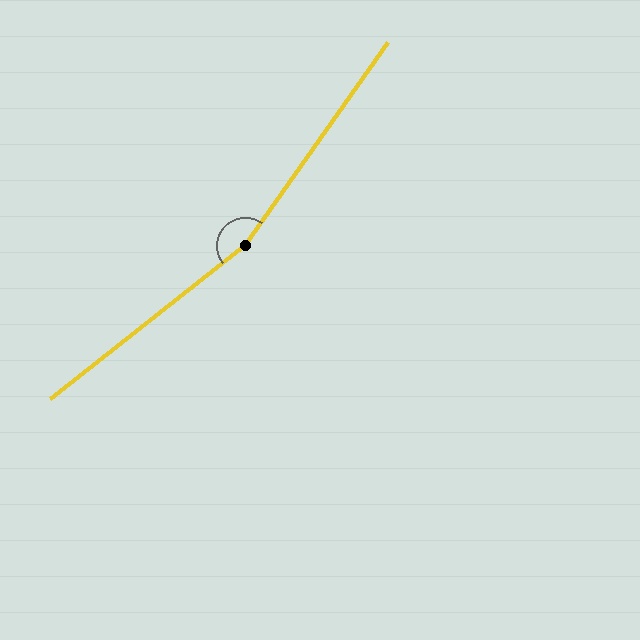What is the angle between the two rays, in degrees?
Approximately 164 degrees.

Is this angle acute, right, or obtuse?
It is obtuse.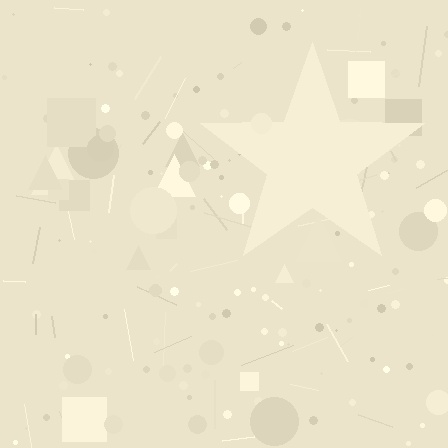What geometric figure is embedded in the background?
A star is embedded in the background.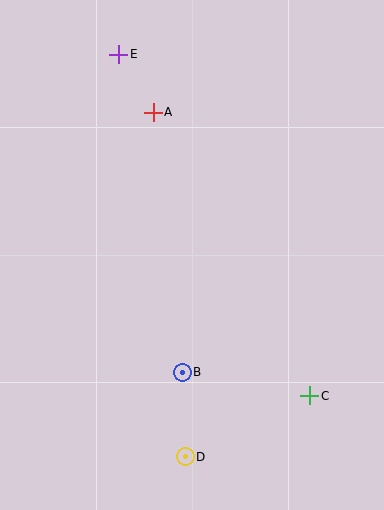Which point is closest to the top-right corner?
Point A is closest to the top-right corner.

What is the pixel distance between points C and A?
The distance between C and A is 324 pixels.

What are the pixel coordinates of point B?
Point B is at (182, 372).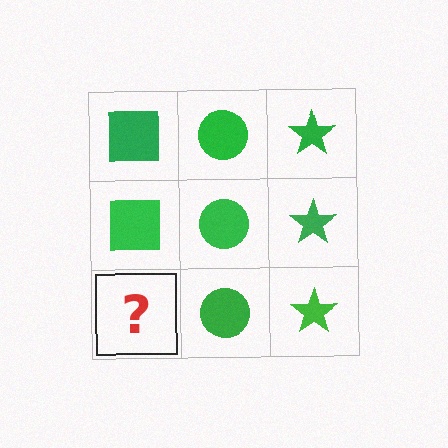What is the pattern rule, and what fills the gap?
The rule is that each column has a consistent shape. The gap should be filled with a green square.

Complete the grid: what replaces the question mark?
The question mark should be replaced with a green square.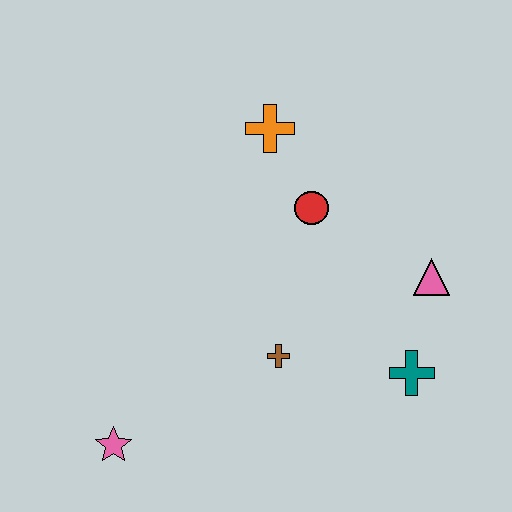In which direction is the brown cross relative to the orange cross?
The brown cross is below the orange cross.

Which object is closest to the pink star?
The brown cross is closest to the pink star.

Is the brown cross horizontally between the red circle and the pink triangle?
No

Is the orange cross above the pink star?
Yes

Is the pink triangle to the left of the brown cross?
No